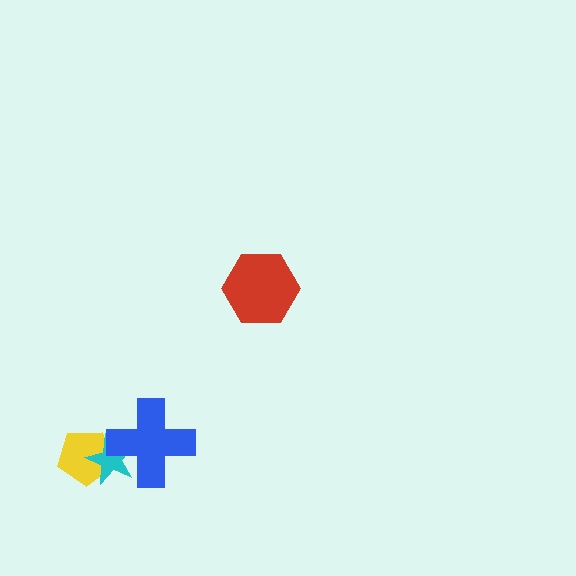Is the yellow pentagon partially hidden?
Yes, it is partially covered by another shape.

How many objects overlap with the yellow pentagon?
2 objects overlap with the yellow pentagon.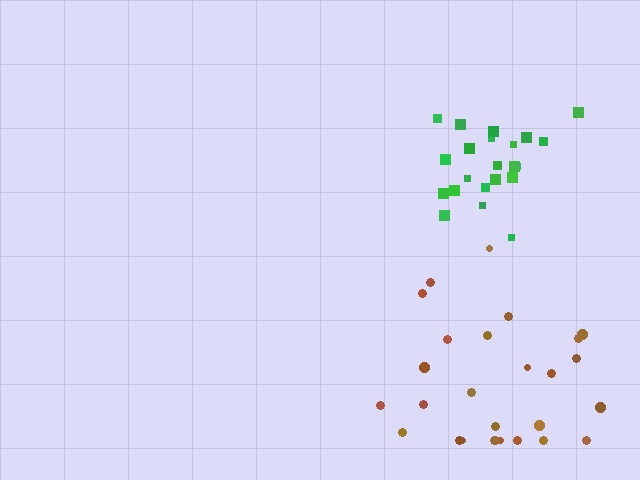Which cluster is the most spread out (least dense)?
Brown.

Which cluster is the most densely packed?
Green.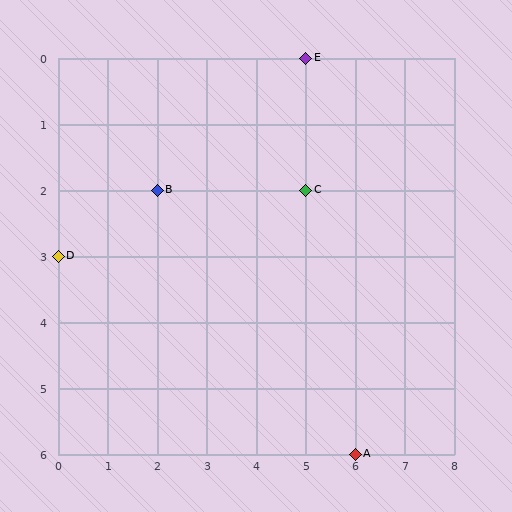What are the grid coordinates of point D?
Point D is at grid coordinates (0, 3).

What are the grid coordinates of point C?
Point C is at grid coordinates (5, 2).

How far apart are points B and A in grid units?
Points B and A are 4 columns and 4 rows apart (about 5.7 grid units diagonally).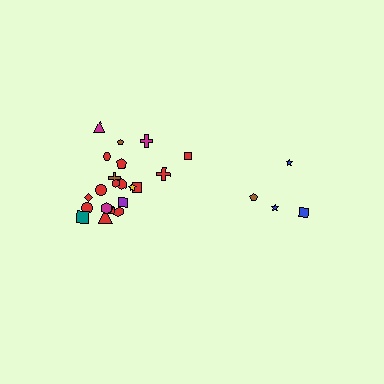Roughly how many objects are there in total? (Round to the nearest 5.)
Roughly 25 objects in total.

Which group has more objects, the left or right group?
The left group.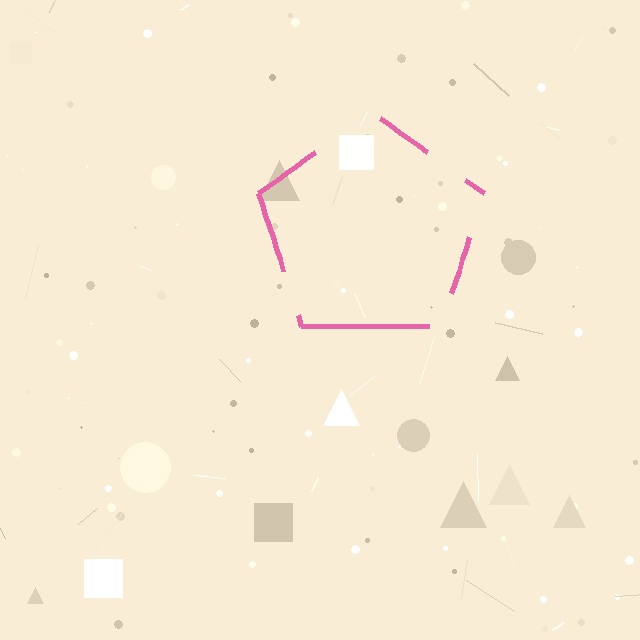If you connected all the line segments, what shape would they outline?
They would outline a pentagon.